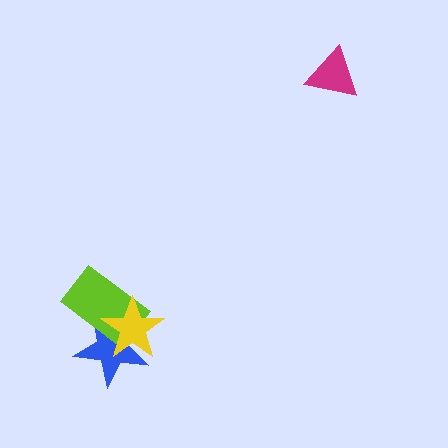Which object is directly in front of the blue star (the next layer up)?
The lime rectangle is directly in front of the blue star.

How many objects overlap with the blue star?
2 objects overlap with the blue star.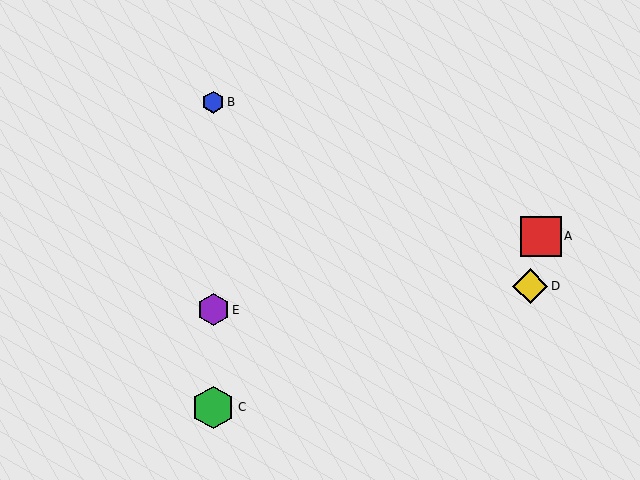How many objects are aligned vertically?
3 objects (B, C, E) are aligned vertically.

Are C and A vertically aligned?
No, C is at x≈213 and A is at x≈541.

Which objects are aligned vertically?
Objects B, C, E are aligned vertically.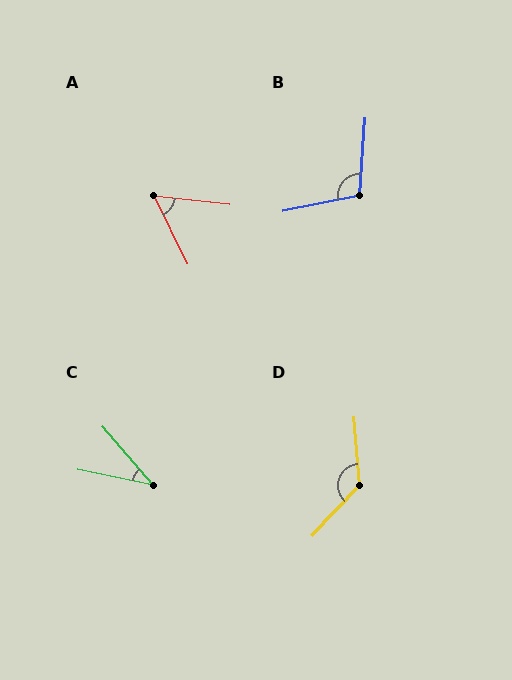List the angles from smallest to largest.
C (37°), A (58°), B (106°), D (132°).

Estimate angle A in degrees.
Approximately 58 degrees.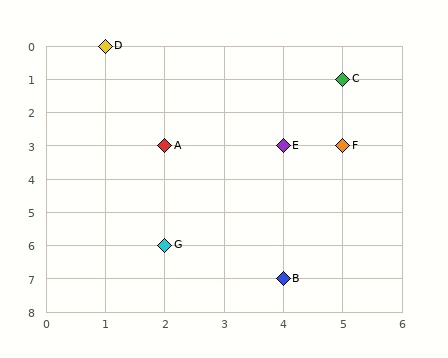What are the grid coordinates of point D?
Point D is at grid coordinates (1, 0).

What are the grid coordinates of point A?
Point A is at grid coordinates (2, 3).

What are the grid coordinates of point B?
Point B is at grid coordinates (4, 7).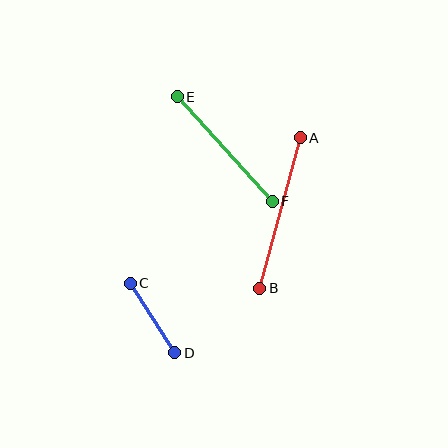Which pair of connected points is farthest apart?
Points A and B are farthest apart.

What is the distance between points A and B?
The distance is approximately 156 pixels.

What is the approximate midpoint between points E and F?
The midpoint is at approximately (225, 149) pixels.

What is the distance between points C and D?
The distance is approximately 83 pixels.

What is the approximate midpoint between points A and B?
The midpoint is at approximately (280, 213) pixels.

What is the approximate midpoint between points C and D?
The midpoint is at approximately (153, 318) pixels.